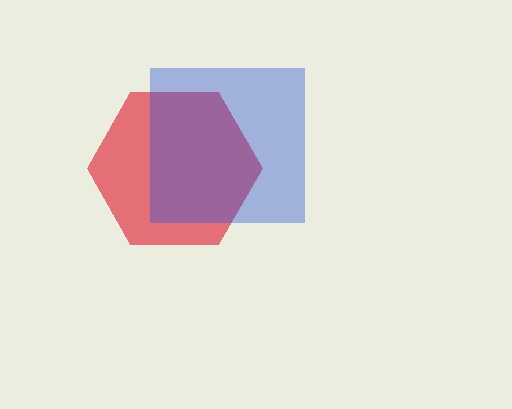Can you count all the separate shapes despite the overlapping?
Yes, there are 2 separate shapes.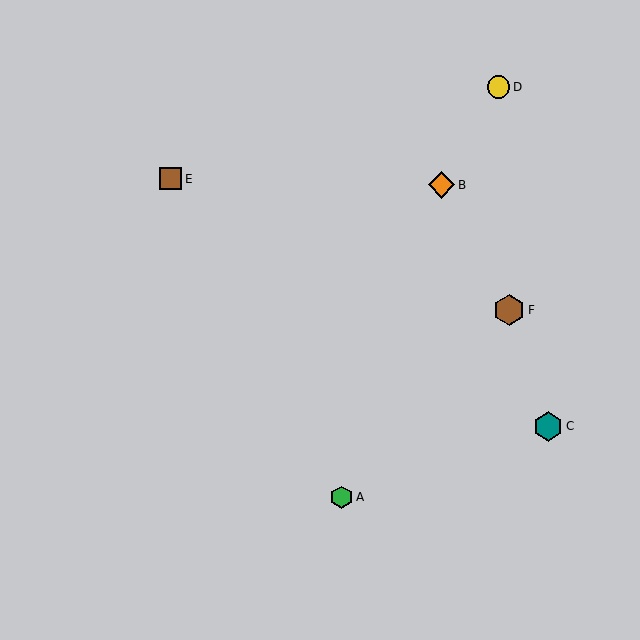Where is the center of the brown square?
The center of the brown square is at (171, 179).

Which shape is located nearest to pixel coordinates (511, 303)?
The brown hexagon (labeled F) at (509, 310) is nearest to that location.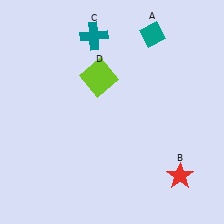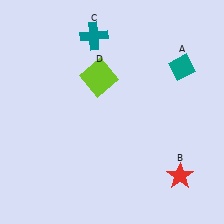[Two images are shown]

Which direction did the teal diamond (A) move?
The teal diamond (A) moved down.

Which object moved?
The teal diamond (A) moved down.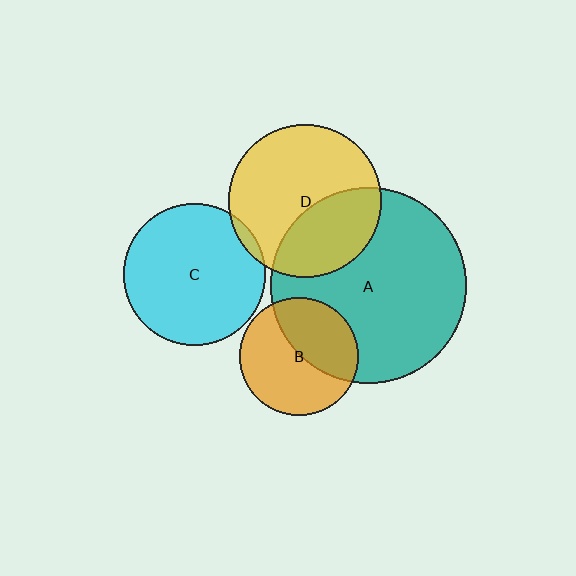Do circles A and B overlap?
Yes.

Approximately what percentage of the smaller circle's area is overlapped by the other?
Approximately 40%.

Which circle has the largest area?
Circle A (teal).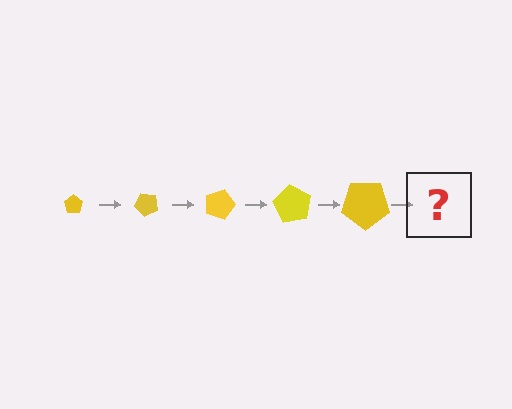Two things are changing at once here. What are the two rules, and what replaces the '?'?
The two rules are that the pentagon grows larger each step and it rotates 45 degrees each step. The '?' should be a pentagon, larger than the previous one and rotated 225 degrees from the start.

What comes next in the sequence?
The next element should be a pentagon, larger than the previous one and rotated 225 degrees from the start.